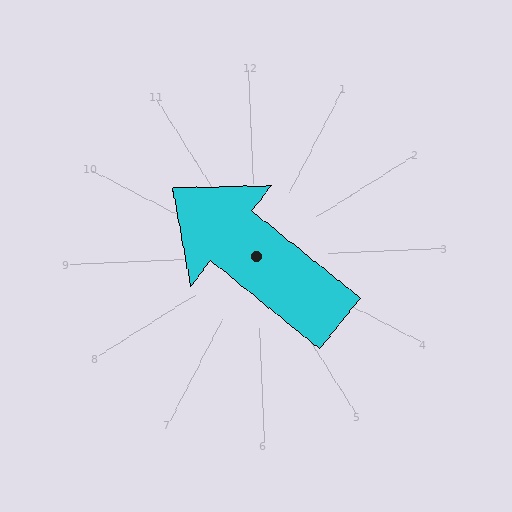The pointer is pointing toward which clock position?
Roughly 10 o'clock.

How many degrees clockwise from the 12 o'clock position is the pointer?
Approximately 311 degrees.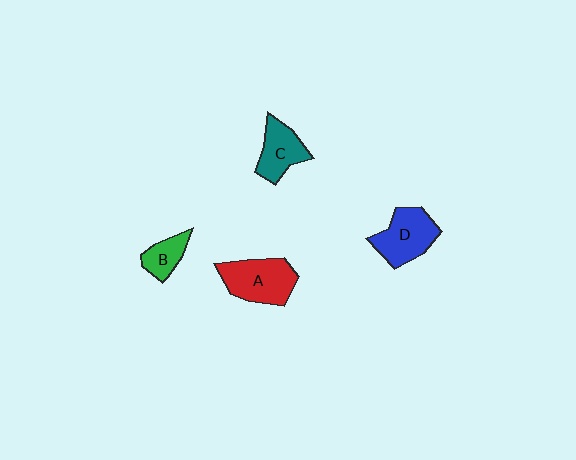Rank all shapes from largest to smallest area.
From largest to smallest: A (red), D (blue), C (teal), B (green).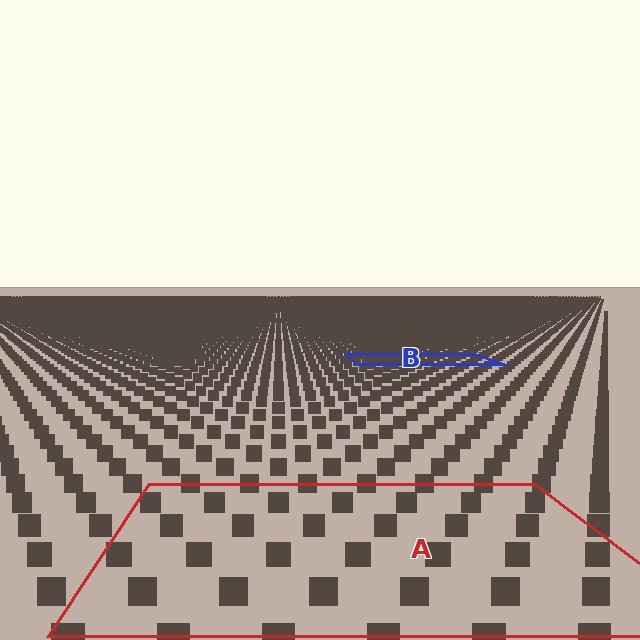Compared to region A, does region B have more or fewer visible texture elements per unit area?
Region B has more texture elements per unit area — they are packed more densely because it is farther away.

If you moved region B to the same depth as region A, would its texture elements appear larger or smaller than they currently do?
They would appear larger. At a closer depth, the same texture elements are projected at a bigger on-screen size.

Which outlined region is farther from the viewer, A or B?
Region B is farther from the viewer — the texture elements inside it appear smaller and more densely packed.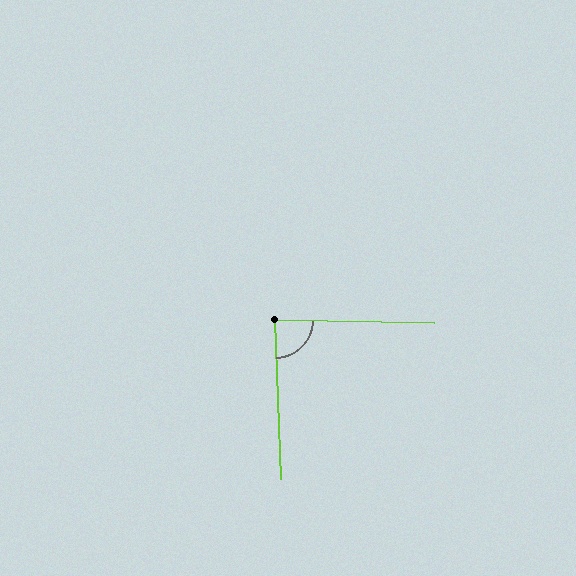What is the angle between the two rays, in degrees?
Approximately 87 degrees.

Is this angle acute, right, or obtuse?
It is approximately a right angle.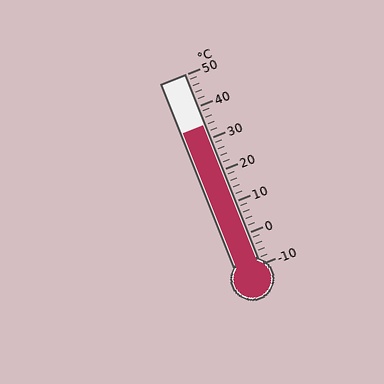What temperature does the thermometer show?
The thermometer shows approximately 34°C.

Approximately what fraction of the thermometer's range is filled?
The thermometer is filled to approximately 75% of its range.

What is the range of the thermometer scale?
The thermometer scale ranges from -10°C to 50°C.